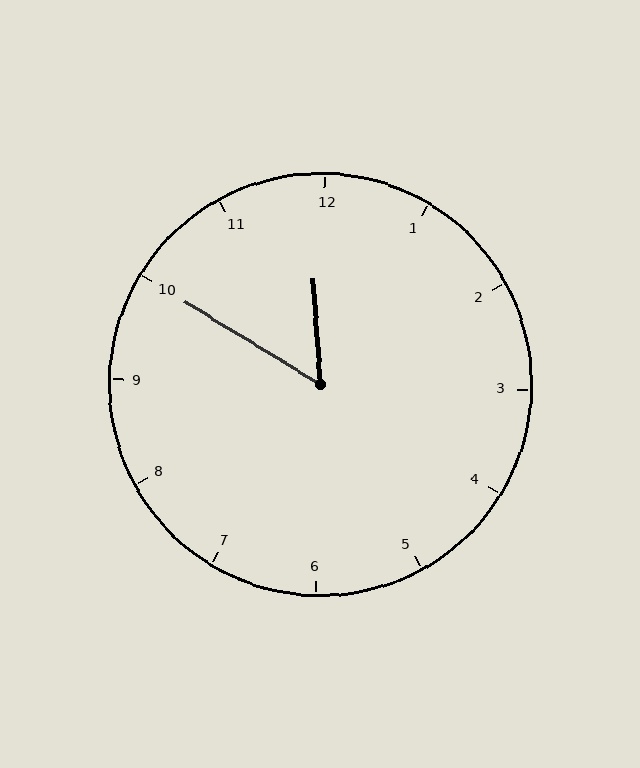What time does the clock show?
11:50.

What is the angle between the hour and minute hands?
Approximately 55 degrees.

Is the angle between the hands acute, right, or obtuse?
It is acute.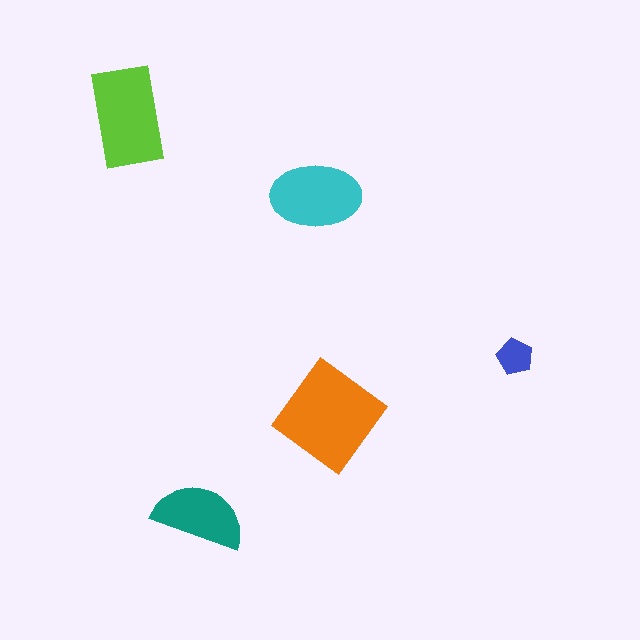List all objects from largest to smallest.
The orange diamond, the lime rectangle, the cyan ellipse, the teal semicircle, the blue pentagon.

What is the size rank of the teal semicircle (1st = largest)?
4th.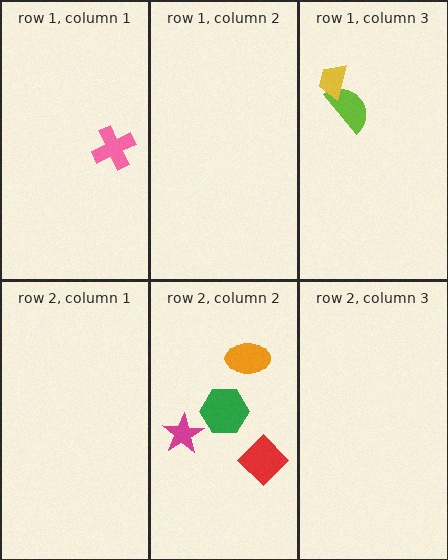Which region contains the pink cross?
The row 1, column 1 region.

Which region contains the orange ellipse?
The row 2, column 2 region.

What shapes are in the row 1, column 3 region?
The lime semicircle, the yellow trapezoid.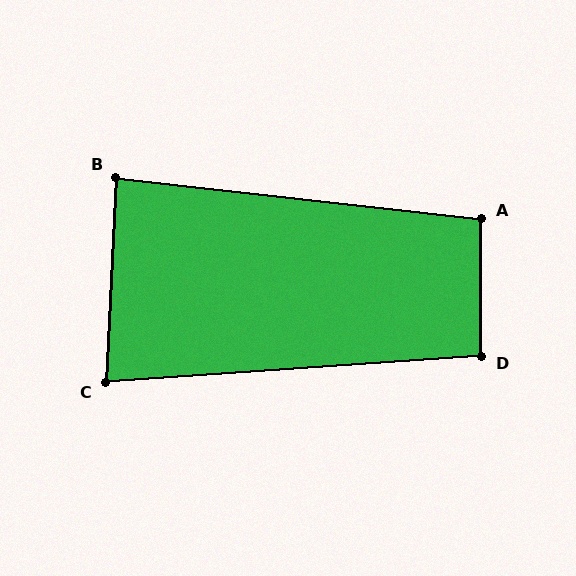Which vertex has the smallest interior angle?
C, at approximately 83 degrees.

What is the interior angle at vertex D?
Approximately 94 degrees (approximately right).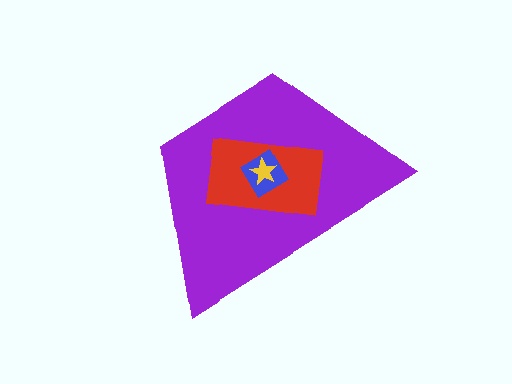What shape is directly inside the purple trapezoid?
The red rectangle.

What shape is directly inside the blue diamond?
The yellow star.